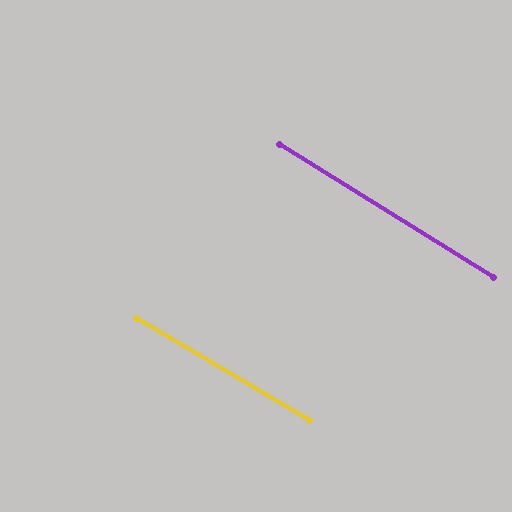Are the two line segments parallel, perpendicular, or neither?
Parallel — their directions differ by only 1.4°.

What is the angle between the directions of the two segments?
Approximately 1 degree.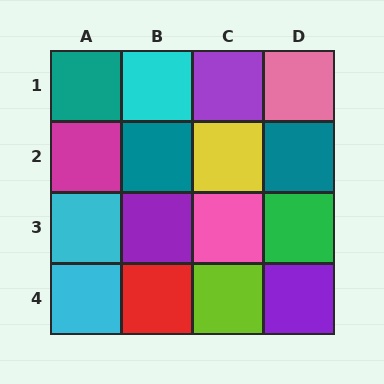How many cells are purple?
3 cells are purple.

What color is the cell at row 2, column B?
Teal.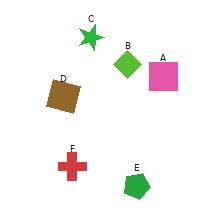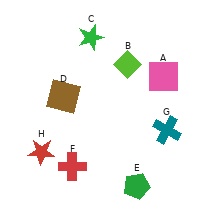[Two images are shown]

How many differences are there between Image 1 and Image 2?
There are 2 differences between the two images.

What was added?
A teal cross (G), a red star (H) were added in Image 2.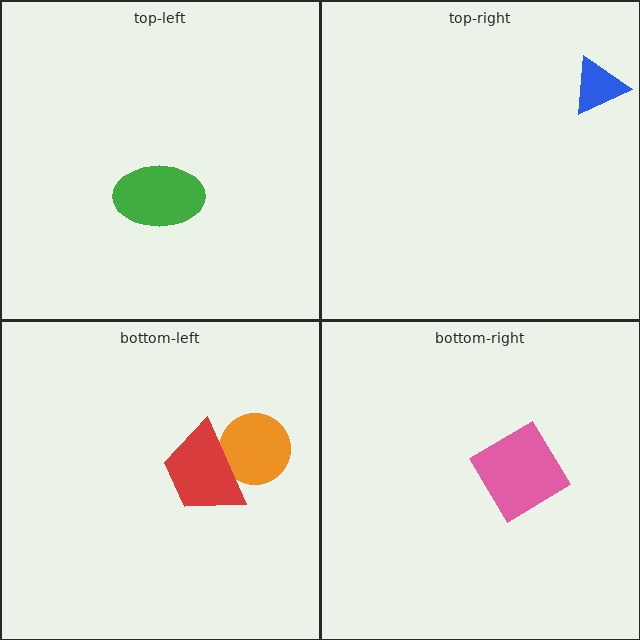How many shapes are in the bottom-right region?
1.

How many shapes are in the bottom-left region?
2.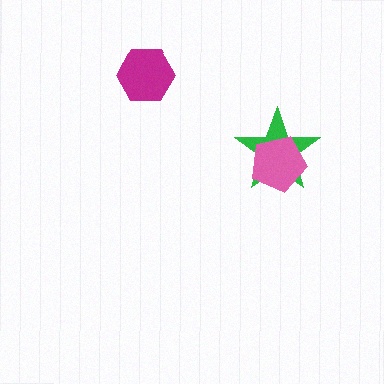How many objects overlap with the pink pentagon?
1 object overlaps with the pink pentagon.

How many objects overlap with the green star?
1 object overlaps with the green star.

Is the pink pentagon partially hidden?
No, no other shape covers it.